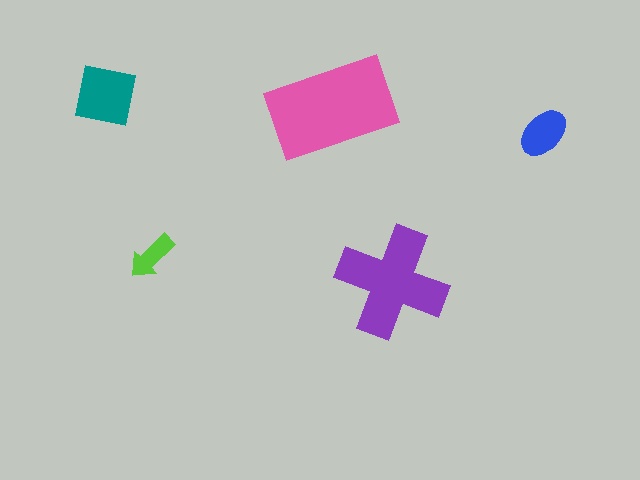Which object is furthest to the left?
The teal square is leftmost.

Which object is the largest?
The pink rectangle.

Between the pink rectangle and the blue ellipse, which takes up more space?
The pink rectangle.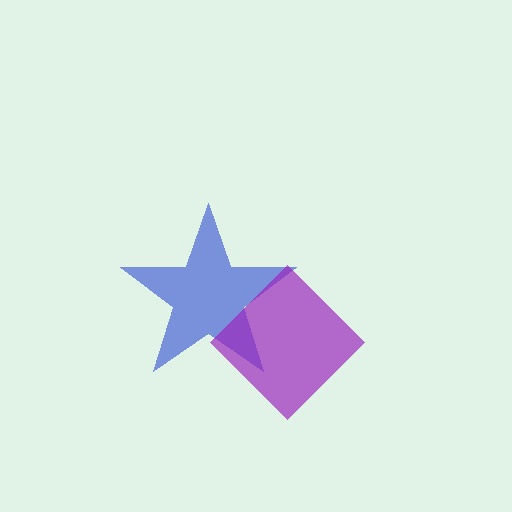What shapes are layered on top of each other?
The layered shapes are: a blue star, a purple diamond.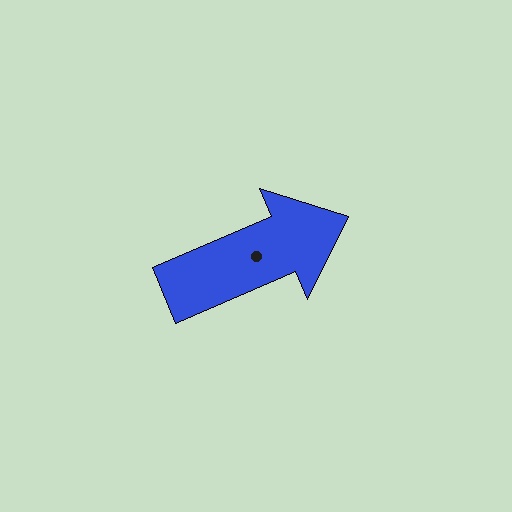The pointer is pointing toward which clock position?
Roughly 2 o'clock.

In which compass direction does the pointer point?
Northeast.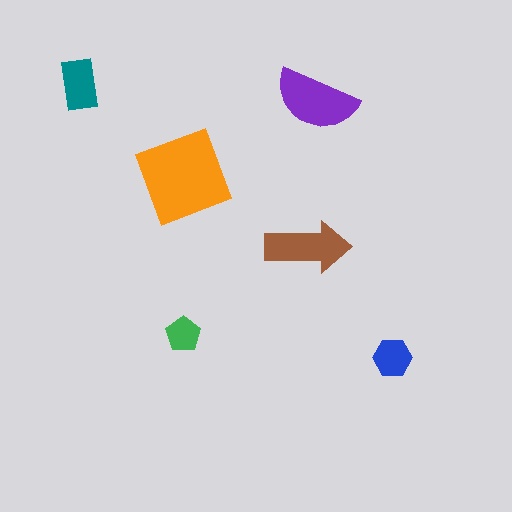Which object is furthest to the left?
The teal rectangle is leftmost.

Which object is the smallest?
The green pentagon.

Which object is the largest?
The orange diamond.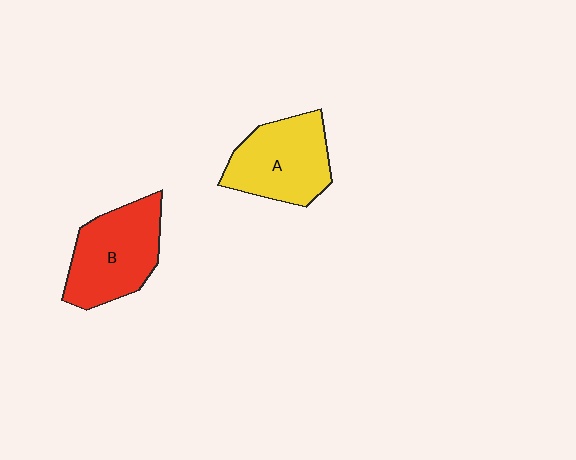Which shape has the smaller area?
Shape A (yellow).